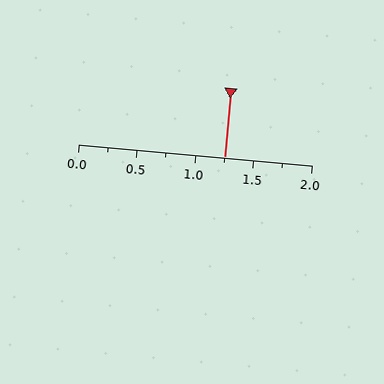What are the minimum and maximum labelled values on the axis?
The axis runs from 0.0 to 2.0.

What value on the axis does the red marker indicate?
The marker indicates approximately 1.25.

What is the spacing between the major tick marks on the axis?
The major ticks are spaced 0.5 apart.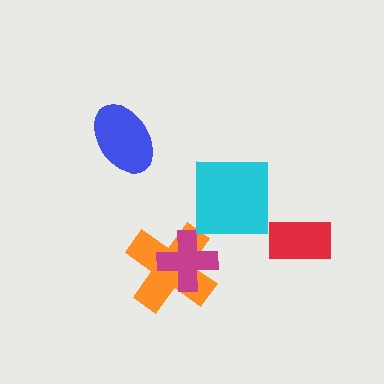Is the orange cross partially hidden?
Yes, it is partially covered by another shape.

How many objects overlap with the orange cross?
1 object overlaps with the orange cross.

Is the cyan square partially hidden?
No, no other shape covers it.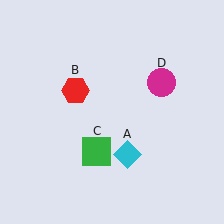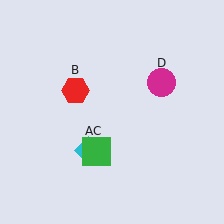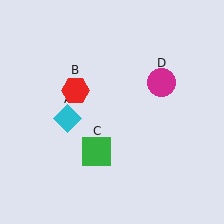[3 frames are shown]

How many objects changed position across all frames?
1 object changed position: cyan diamond (object A).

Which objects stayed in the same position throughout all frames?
Red hexagon (object B) and green square (object C) and magenta circle (object D) remained stationary.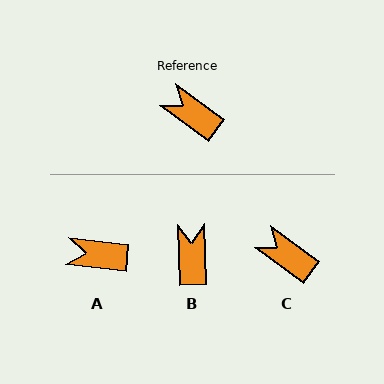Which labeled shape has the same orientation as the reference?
C.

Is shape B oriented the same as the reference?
No, it is off by about 52 degrees.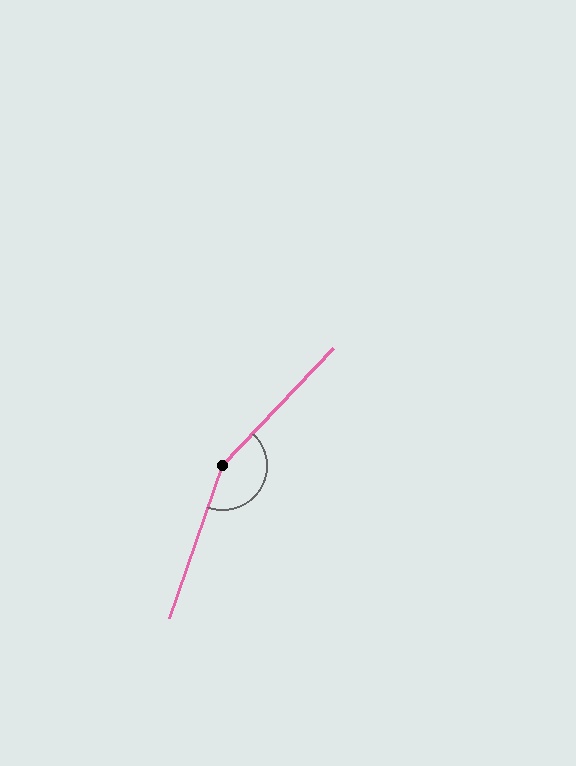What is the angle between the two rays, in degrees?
Approximately 156 degrees.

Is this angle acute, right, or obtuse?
It is obtuse.